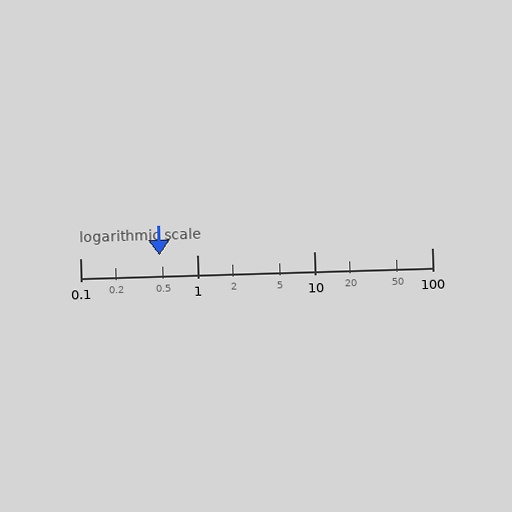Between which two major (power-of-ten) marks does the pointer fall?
The pointer is between 0.1 and 1.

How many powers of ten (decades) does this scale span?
The scale spans 3 decades, from 0.1 to 100.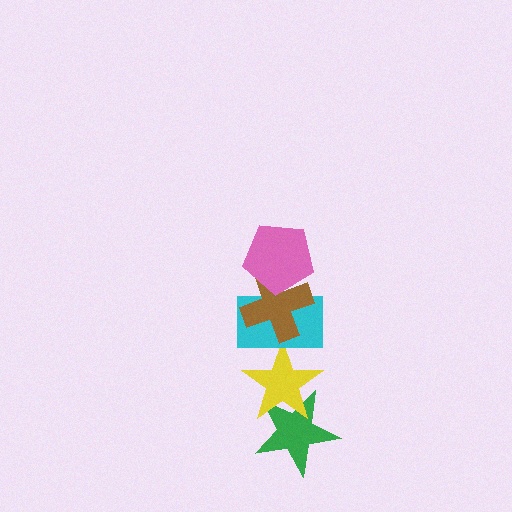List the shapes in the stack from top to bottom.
From top to bottom: the pink pentagon, the brown cross, the cyan rectangle, the yellow star, the green star.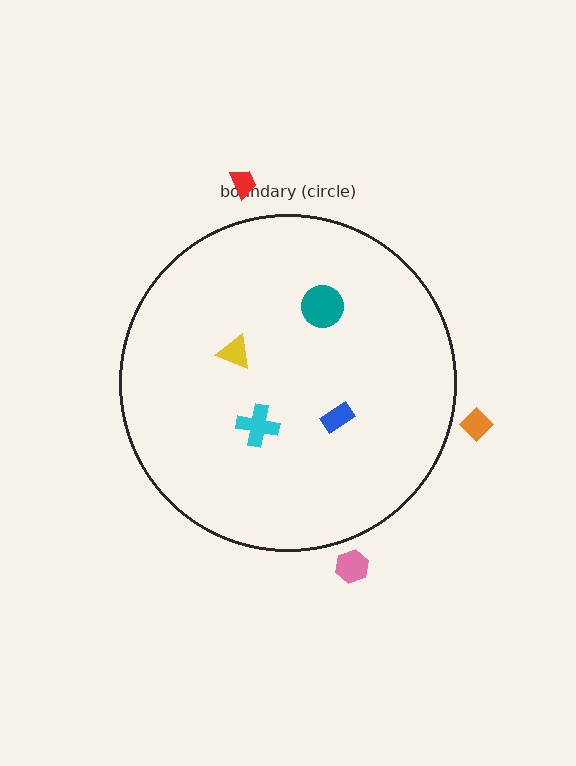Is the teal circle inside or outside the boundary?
Inside.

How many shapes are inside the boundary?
4 inside, 3 outside.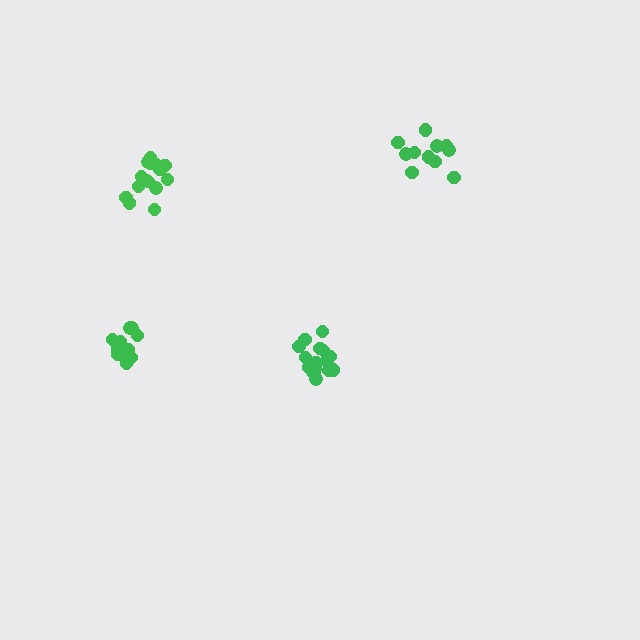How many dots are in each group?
Group 1: 15 dots, Group 2: 15 dots, Group 3: 11 dots, Group 4: 13 dots (54 total).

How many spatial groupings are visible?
There are 4 spatial groupings.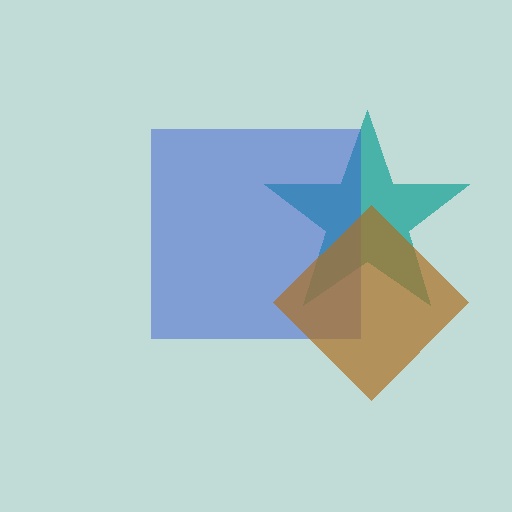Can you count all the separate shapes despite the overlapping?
Yes, there are 3 separate shapes.